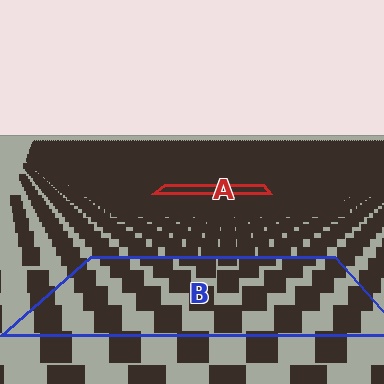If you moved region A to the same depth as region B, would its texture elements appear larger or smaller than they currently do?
They would appear larger. At a closer depth, the same texture elements are projected at a bigger on-screen size.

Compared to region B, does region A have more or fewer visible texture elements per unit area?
Region A has more texture elements per unit area — they are packed more densely because it is farther away.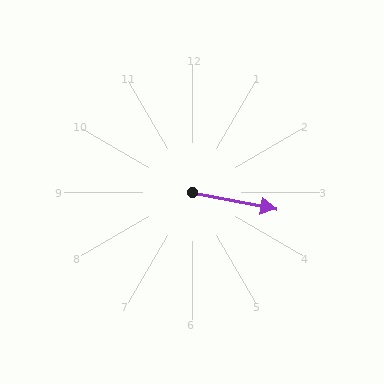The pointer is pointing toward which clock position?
Roughly 3 o'clock.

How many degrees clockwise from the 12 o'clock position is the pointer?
Approximately 101 degrees.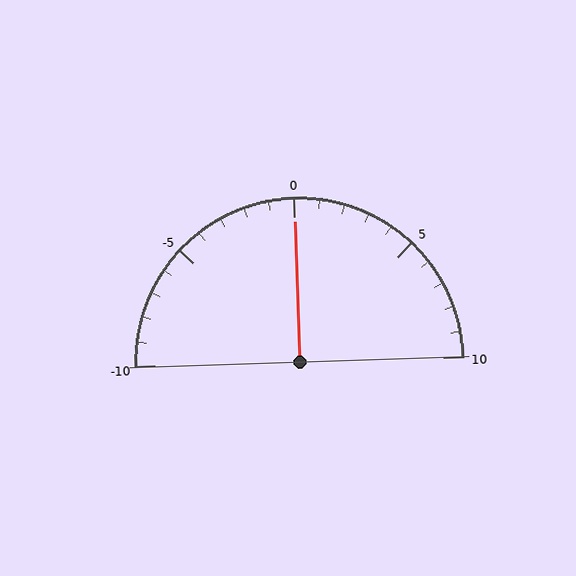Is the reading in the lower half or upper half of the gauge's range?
The reading is in the upper half of the range (-10 to 10).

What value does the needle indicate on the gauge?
The needle indicates approximately 0.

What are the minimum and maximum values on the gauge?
The gauge ranges from -10 to 10.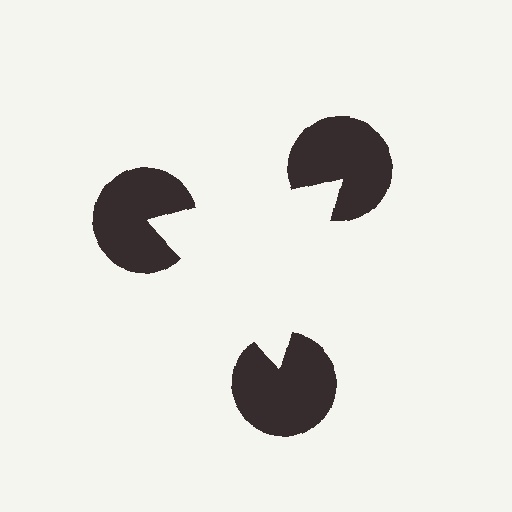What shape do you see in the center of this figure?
An illusory triangle — its edges are inferred from the aligned wedge cuts in the pac-man discs, not physically drawn.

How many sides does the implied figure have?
3 sides.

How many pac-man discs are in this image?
There are 3 — one at each vertex of the illusory triangle.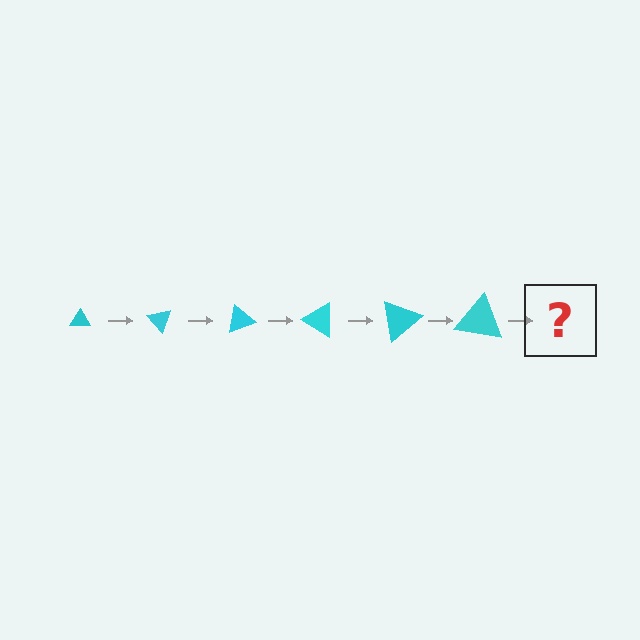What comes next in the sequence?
The next element should be a triangle, larger than the previous one and rotated 300 degrees from the start.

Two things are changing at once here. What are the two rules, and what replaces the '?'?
The two rules are that the triangle grows larger each step and it rotates 50 degrees each step. The '?' should be a triangle, larger than the previous one and rotated 300 degrees from the start.